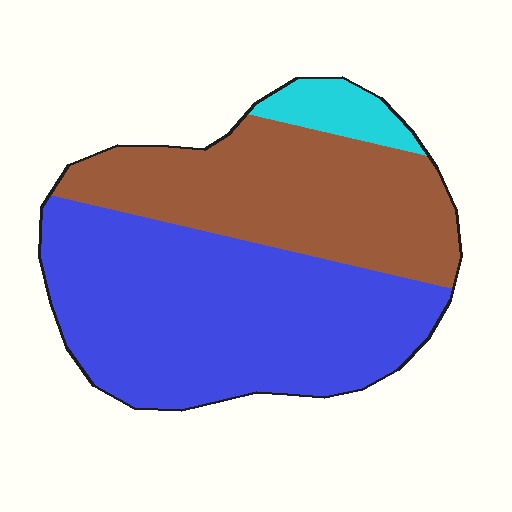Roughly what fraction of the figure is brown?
Brown covers roughly 40% of the figure.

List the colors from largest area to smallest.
From largest to smallest: blue, brown, cyan.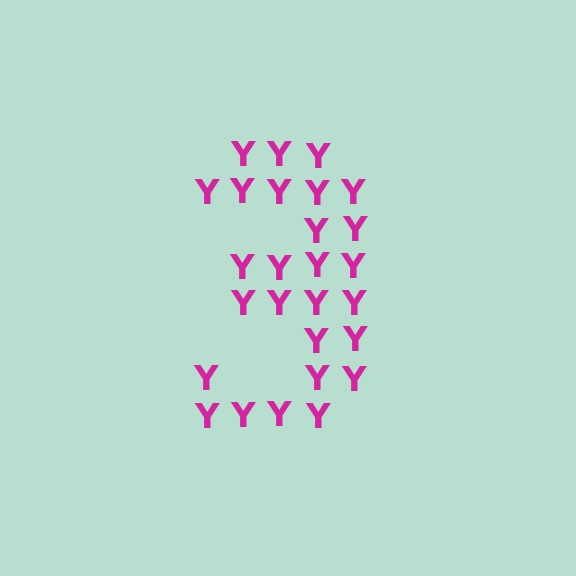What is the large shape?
The large shape is the digit 3.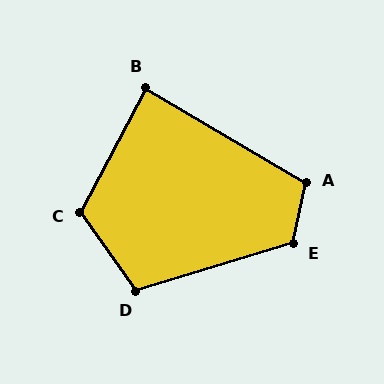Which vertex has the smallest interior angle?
B, at approximately 87 degrees.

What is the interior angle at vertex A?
Approximately 109 degrees (obtuse).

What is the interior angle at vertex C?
Approximately 117 degrees (obtuse).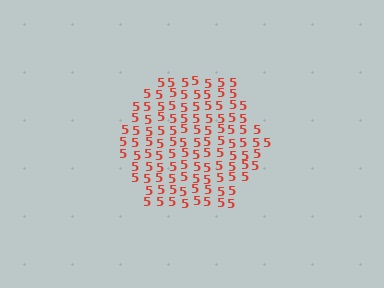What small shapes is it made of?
It is made of small digit 5's.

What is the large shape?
The large shape is a hexagon.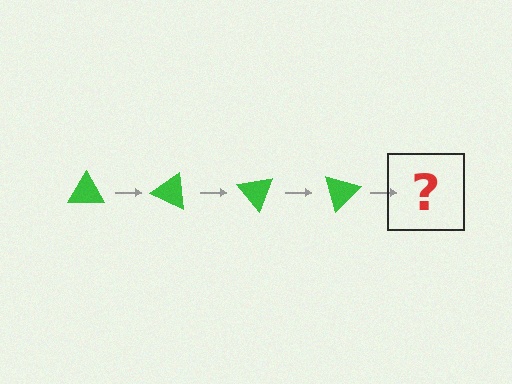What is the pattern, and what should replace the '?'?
The pattern is that the triangle rotates 25 degrees each step. The '?' should be a green triangle rotated 100 degrees.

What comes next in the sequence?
The next element should be a green triangle rotated 100 degrees.